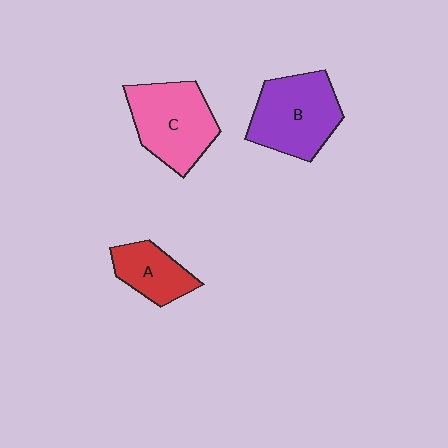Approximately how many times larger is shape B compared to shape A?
Approximately 1.7 times.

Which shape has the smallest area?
Shape A (red).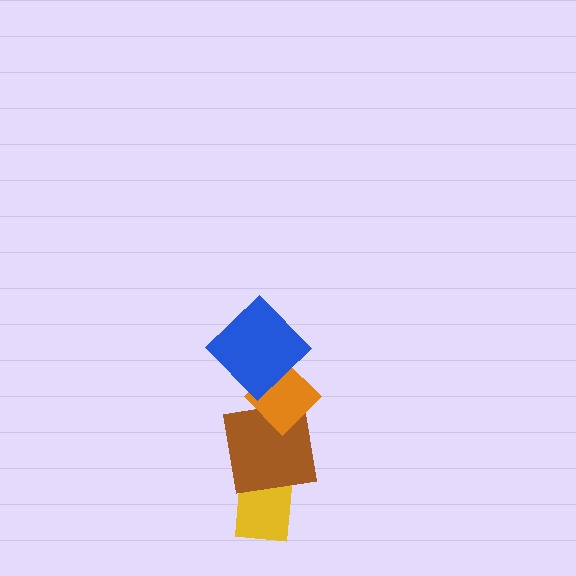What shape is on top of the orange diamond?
The blue diamond is on top of the orange diamond.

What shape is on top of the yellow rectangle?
The brown square is on top of the yellow rectangle.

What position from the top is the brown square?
The brown square is 3rd from the top.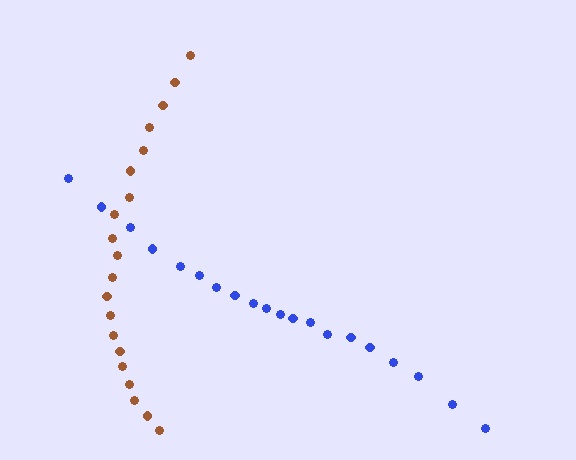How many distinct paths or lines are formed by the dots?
There are 2 distinct paths.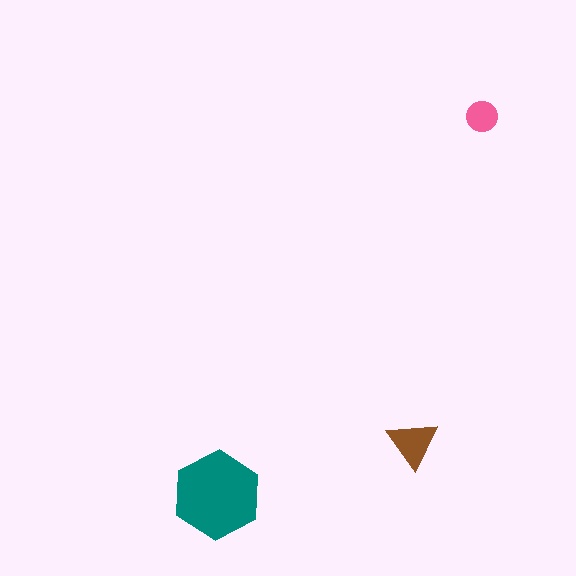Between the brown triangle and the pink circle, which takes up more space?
The brown triangle.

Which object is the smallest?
The pink circle.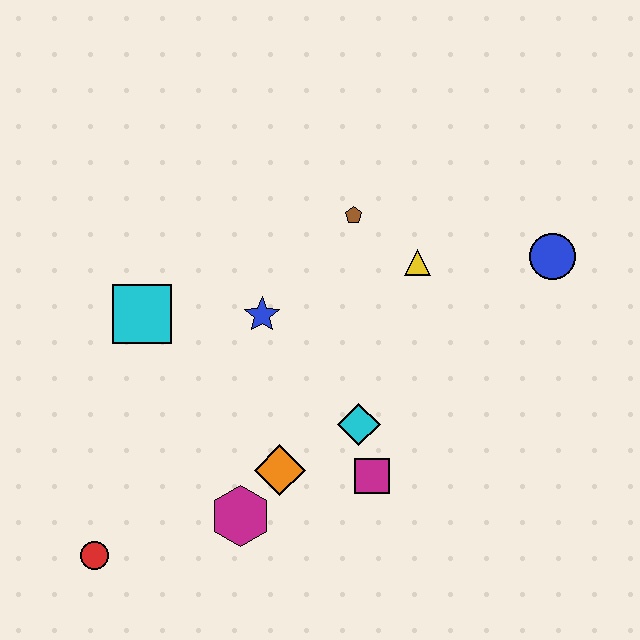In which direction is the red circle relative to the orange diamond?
The red circle is to the left of the orange diamond.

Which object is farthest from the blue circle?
The red circle is farthest from the blue circle.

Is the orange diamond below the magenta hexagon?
No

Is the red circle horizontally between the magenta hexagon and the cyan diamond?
No